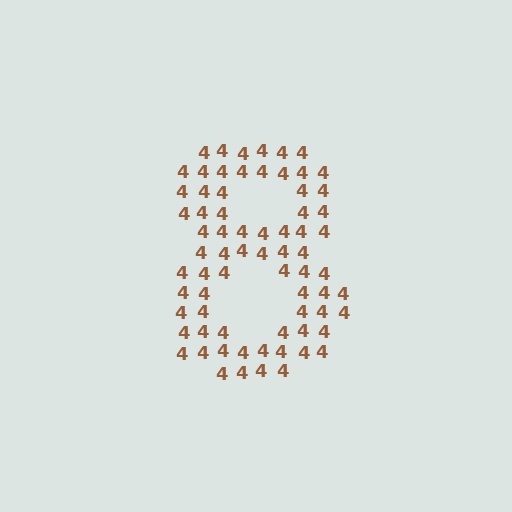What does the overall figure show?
The overall figure shows the digit 8.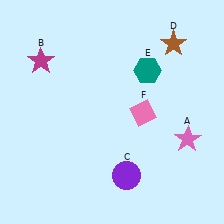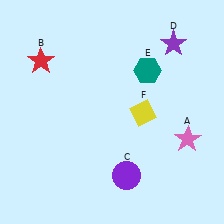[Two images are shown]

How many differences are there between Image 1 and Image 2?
There are 3 differences between the two images.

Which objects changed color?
B changed from magenta to red. D changed from brown to purple. F changed from pink to yellow.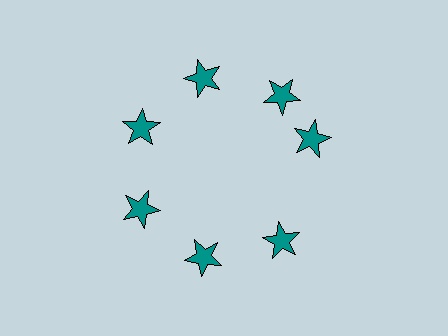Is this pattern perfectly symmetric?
No. The 7 teal stars are arranged in a ring, but one element near the 3 o'clock position is rotated out of alignment along the ring, breaking the 7-fold rotational symmetry.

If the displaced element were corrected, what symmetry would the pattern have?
It would have 7-fold rotational symmetry — the pattern would map onto itself every 51 degrees.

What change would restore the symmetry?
The symmetry would be restored by rotating it back into even spacing with its neighbors so that all 7 stars sit at equal angles and equal distance from the center.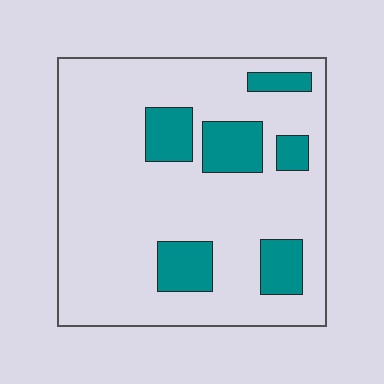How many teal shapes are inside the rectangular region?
6.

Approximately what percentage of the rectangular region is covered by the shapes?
Approximately 20%.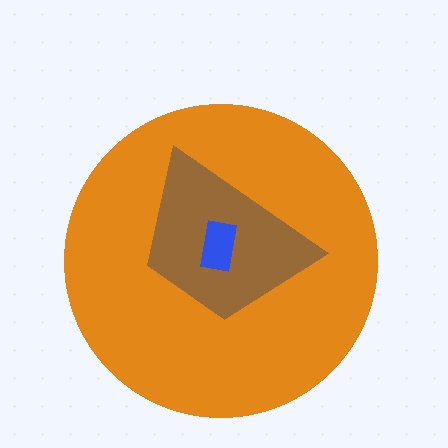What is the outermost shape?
The orange circle.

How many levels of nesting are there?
3.